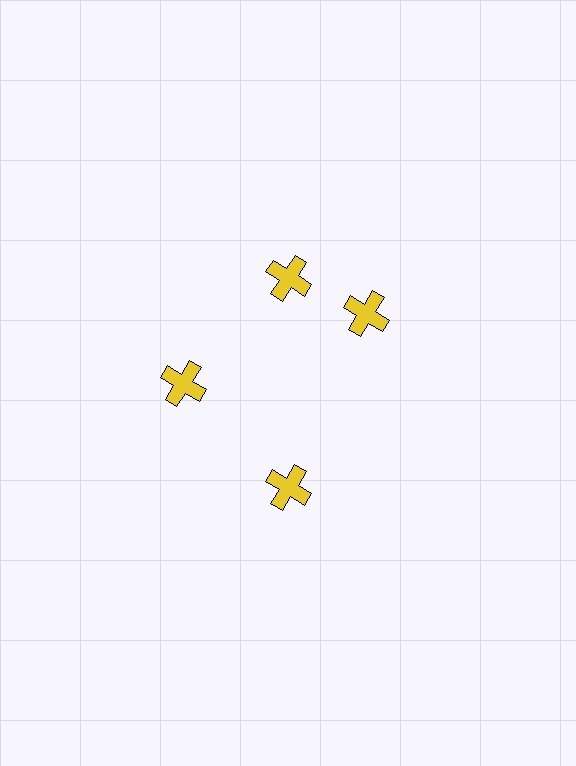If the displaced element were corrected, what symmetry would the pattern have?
It would have 4-fold rotational symmetry — the pattern would map onto itself every 90 degrees.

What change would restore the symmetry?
The symmetry would be restored by rotating it back into even spacing with its neighbors so that all 4 crosses sit at equal angles and equal distance from the center.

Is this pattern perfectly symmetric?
No. The 4 yellow crosses are arranged in a ring, but one element near the 3 o'clock position is rotated out of alignment along the ring, breaking the 4-fold rotational symmetry.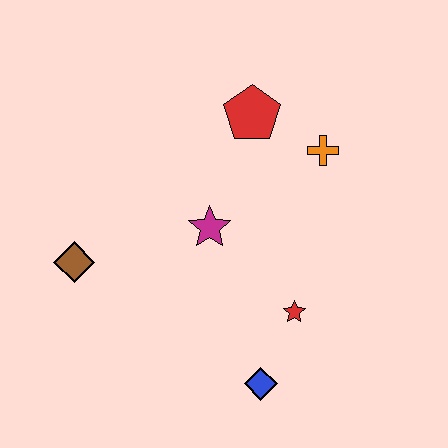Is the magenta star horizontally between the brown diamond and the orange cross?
Yes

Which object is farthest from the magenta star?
The blue diamond is farthest from the magenta star.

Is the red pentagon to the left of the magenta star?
No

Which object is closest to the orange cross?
The red pentagon is closest to the orange cross.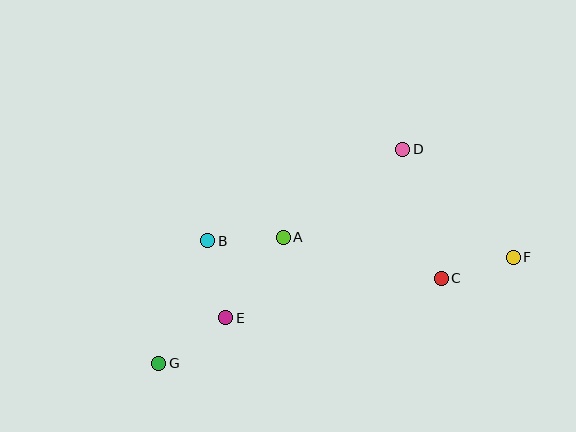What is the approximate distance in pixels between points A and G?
The distance between A and G is approximately 177 pixels.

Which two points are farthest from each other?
Points F and G are farthest from each other.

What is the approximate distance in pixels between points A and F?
The distance between A and F is approximately 231 pixels.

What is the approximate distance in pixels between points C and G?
The distance between C and G is approximately 295 pixels.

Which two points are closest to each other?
Points C and F are closest to each other.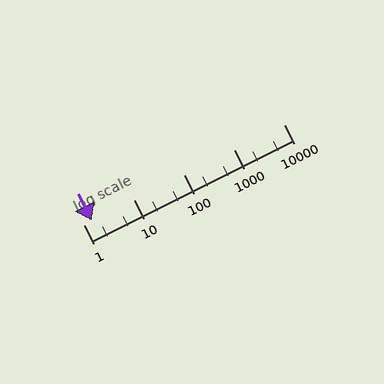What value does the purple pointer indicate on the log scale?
The pointer indicates approximately 1.5.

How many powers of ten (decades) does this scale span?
The scale spans 4 decades, from 1 to 10000.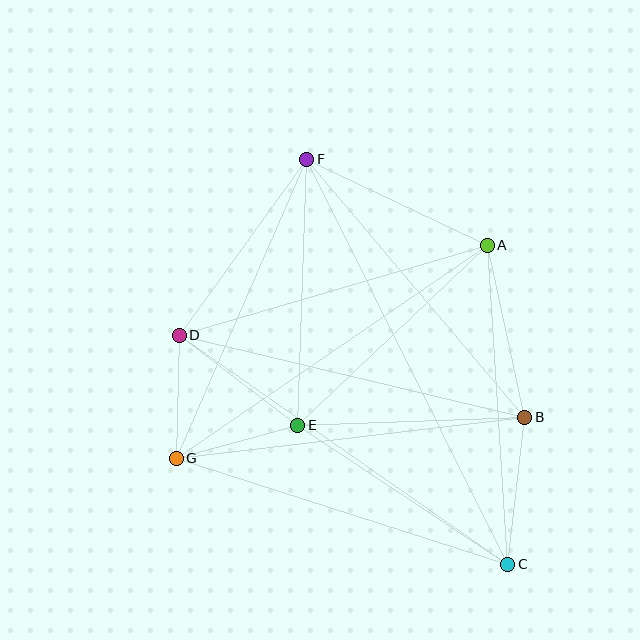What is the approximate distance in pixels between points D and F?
The distance between D and F is approximately 217 pixels.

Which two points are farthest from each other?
Points C and F are farthest from each other.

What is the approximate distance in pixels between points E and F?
The distance between E and F is approximately 266 pixels.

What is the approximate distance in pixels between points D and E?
The distance between D and E is approximately 149 pixels.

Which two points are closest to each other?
Points D and G are closest to each other.